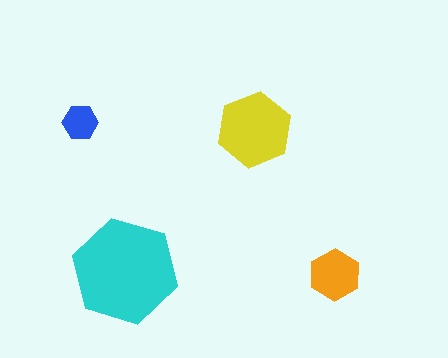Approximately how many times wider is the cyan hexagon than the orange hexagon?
About 2 times wider.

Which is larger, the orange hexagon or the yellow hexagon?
The yellow one.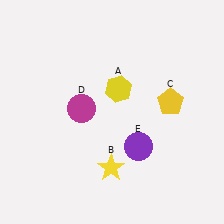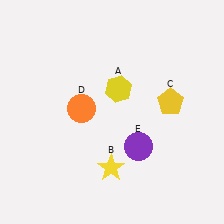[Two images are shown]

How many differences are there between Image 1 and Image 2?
There is 1 difference between the two images.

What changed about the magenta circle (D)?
In Image 1, D is magenta. In Image 2, it changed to orange.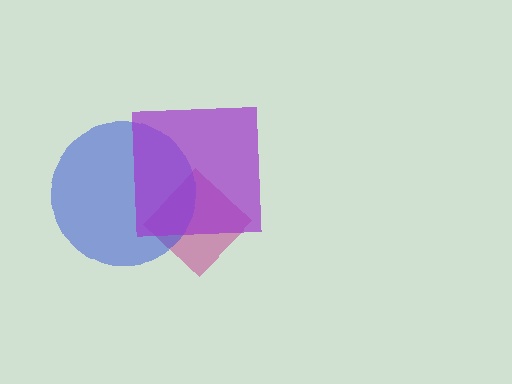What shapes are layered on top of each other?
The layered shapes are: a magenta diamond, a blue circle, a purple square.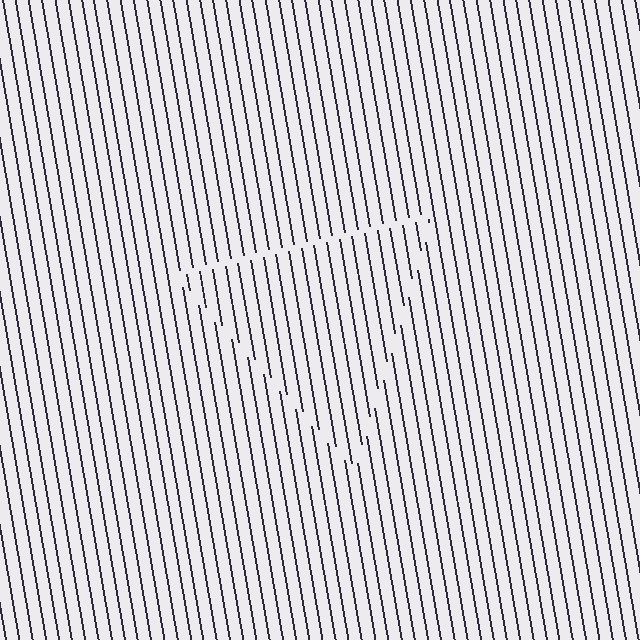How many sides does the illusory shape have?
3 sides — the line-ends trace a triangle.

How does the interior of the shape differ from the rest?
The interior of the shape contains the same grating, shifted by half a period — the contour is defined by the phase discontinuity where line-ends from the inner and outer gratings abut.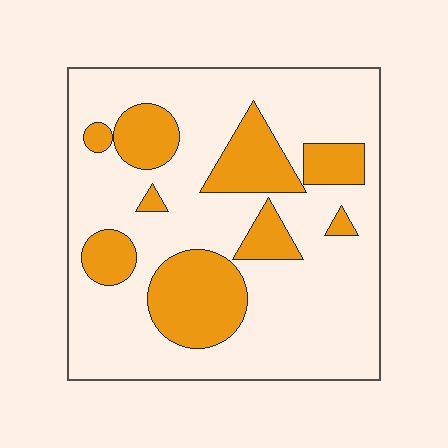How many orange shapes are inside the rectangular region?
9.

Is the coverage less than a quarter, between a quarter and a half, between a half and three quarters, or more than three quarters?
Between a quarter and a half.